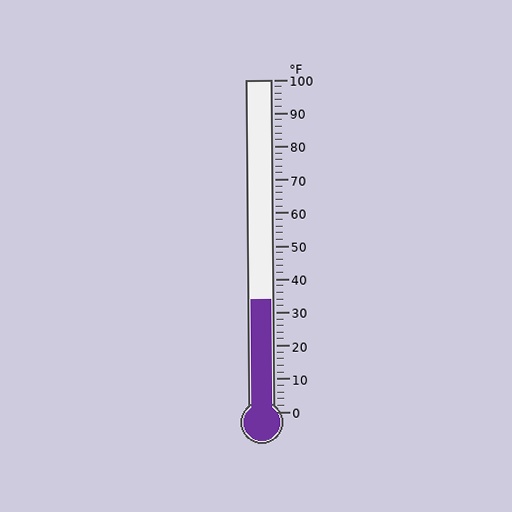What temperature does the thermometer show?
The thermometer shows approximately 34°F.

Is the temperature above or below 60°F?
The temperature is below 60°F.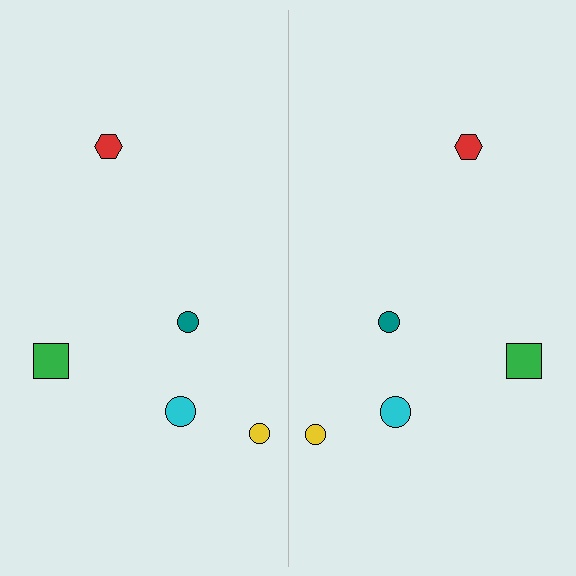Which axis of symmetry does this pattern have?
The pattern has a vertical axis of symmetry running through the center of the image.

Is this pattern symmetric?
Yes, this pattern has bilateral (reflection) symmetry.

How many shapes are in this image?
There are 10 shapes in this image.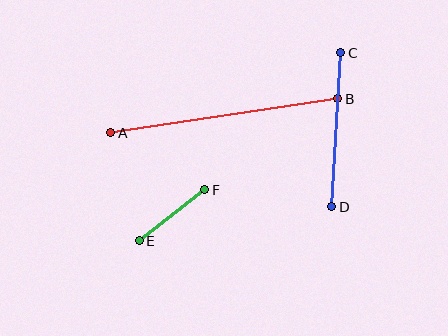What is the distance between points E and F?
The distance is approximately 83 pixels.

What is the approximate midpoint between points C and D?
The midpoint is at approximately (336, 130) pixels.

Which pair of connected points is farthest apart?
Points A and B are farthest apart.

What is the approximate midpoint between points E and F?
The midpoint is at approximately (172, 215) pixels.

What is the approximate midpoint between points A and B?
The midpoint is at approximately (224, 116) pixels.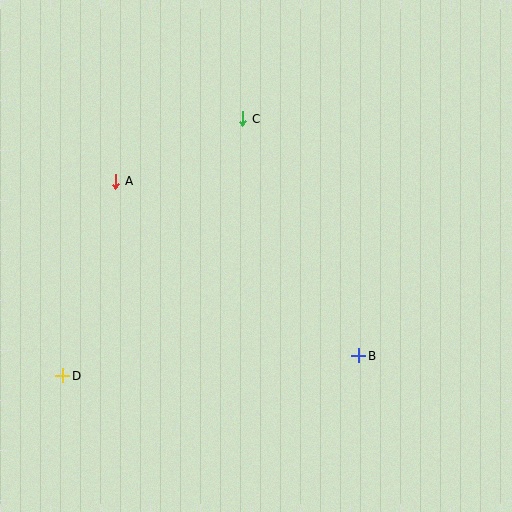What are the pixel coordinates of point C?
Point C is at (243, 119).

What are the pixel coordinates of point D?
Point D is at (63, 376).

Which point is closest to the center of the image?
Point C at (243, 119) is closest to the center.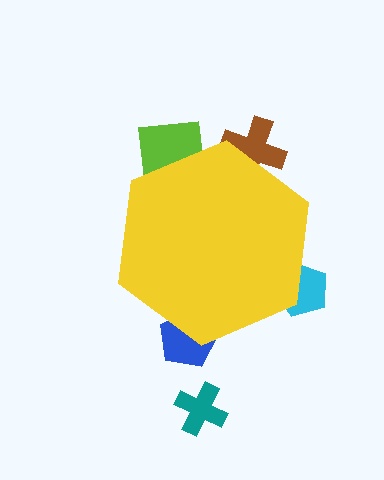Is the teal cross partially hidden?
No, the teal cross is fully visible.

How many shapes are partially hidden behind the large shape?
4 shapes are partially hidden.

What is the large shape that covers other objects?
A yellow hexagon.